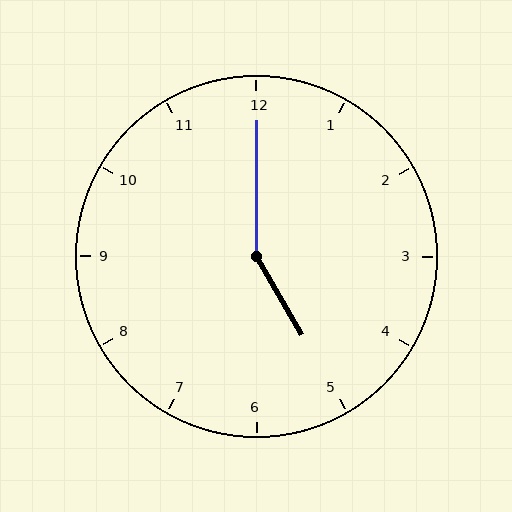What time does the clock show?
5:00.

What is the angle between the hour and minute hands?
Approximately 150 degrees.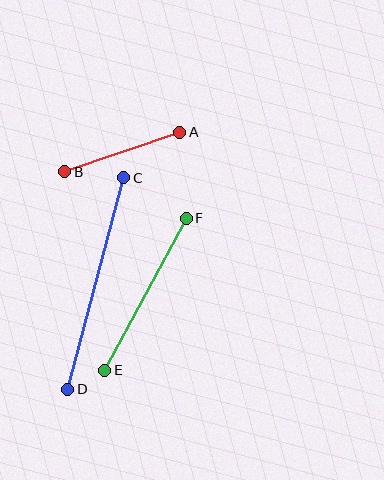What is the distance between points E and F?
The distance is approximately 172 pixels.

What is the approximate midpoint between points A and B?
The midpoint is at approximately (122, 152) pixels.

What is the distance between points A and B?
The distance is approximately 122 pixels.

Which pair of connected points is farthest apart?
Points C and D are farthest apart.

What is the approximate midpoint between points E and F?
The midpoint is at approximately (145, 294) pixels.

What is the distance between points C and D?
The distance is approximately 219 pixels.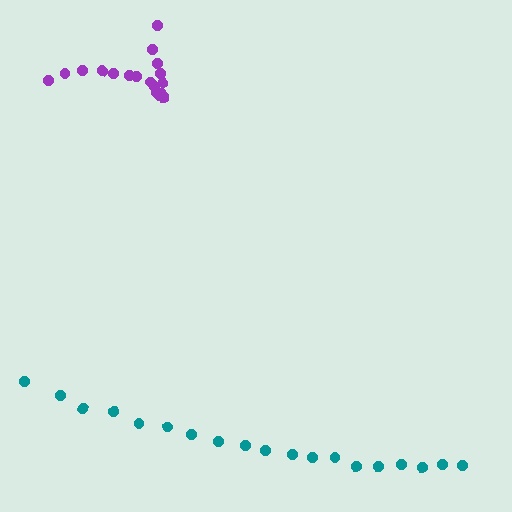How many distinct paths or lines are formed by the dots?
There are 2 distinct paths.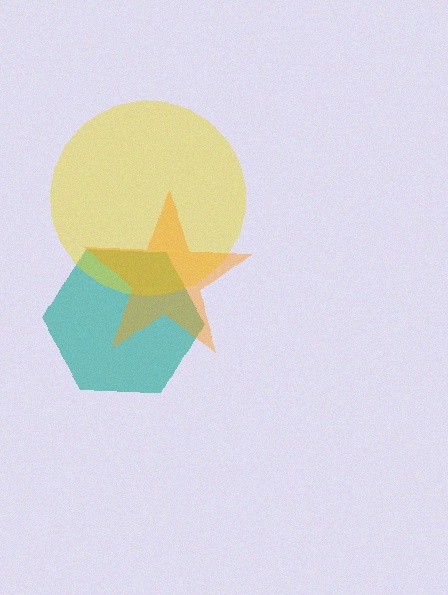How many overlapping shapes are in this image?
There are 3 overlapping shapes in the image.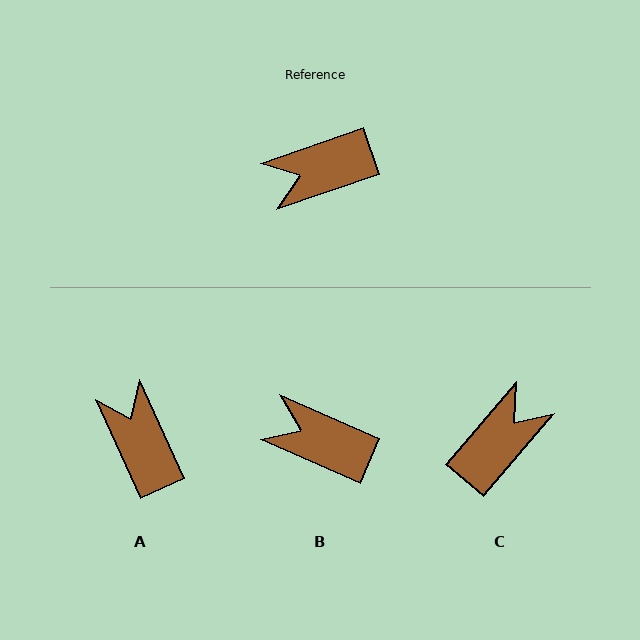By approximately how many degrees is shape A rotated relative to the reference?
Approximately 85 degrees clockwise.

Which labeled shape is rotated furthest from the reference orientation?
C, about 150 degrees away.